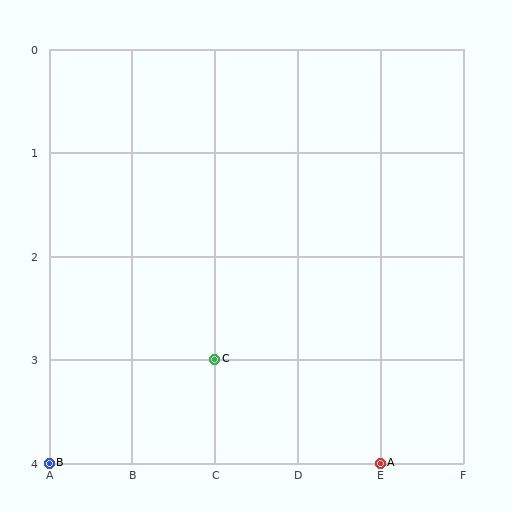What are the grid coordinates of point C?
Point C is at grid coordinates (C, 3).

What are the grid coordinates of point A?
Point A is at grid coordinates (E, 4).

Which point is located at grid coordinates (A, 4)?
Point B is at (A, 4).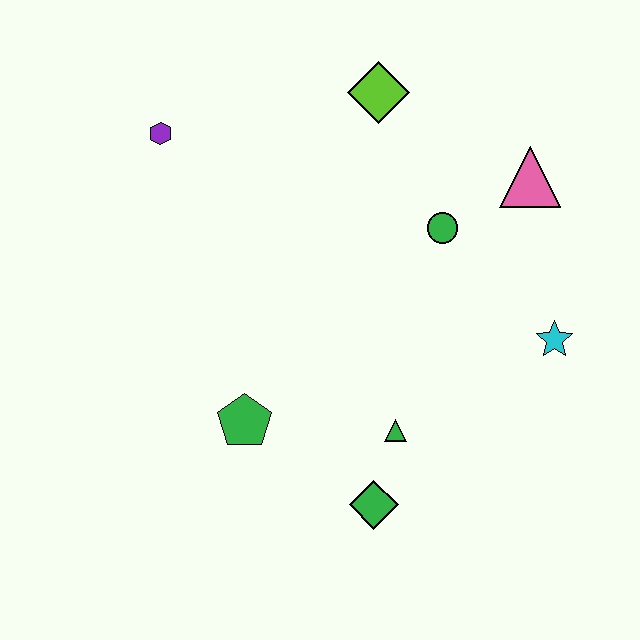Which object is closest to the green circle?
The pink triangle is closest to the green circle.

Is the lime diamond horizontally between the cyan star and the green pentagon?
Yes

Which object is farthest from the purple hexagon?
The cyan star is farthest from the purple hexagon.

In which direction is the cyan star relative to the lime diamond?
The cyan star is below the lime diamond.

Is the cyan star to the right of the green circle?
Yes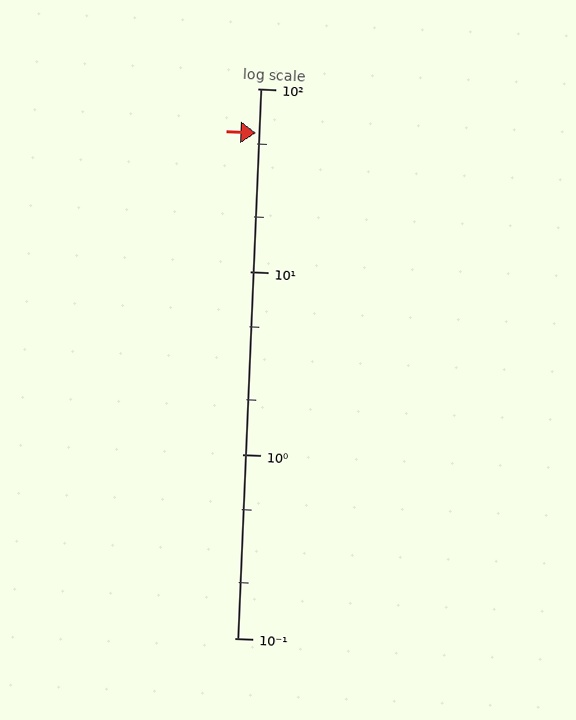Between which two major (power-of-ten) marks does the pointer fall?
The pointer is between 10 and 100.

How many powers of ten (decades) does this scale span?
The scale spans 3 decades, from 0.1 to 100.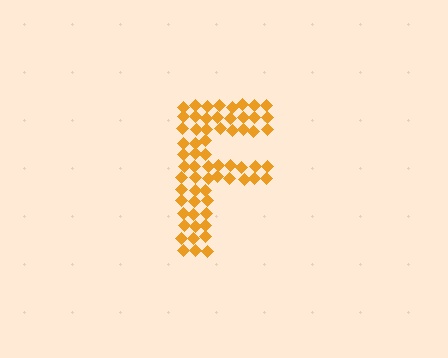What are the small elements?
The small elements are diamonds.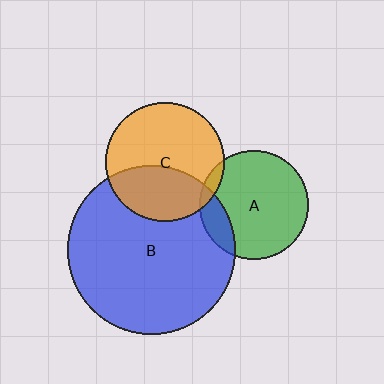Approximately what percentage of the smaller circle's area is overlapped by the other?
Approximately 40%.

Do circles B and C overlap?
Yes.